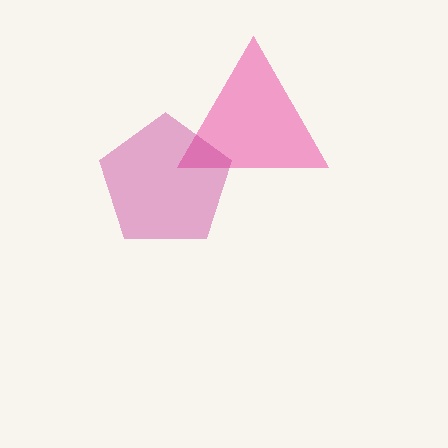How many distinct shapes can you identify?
There are 2 distinct shapes: a pink triangle, a magenta pentagon.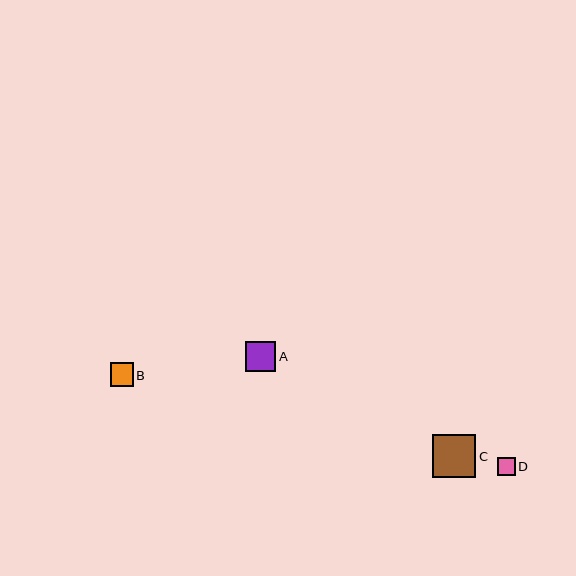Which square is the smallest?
Square D is the smallest with a size of approximately 18 pixels.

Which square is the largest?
Square C is the largest with a size of approximately 43 pixels.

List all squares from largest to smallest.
From largest to smallest: C, A, B, D.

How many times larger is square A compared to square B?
Square A is approximately 1.3 times the size of square B.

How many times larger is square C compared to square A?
Square C is approximately 1.4 times the size of square A.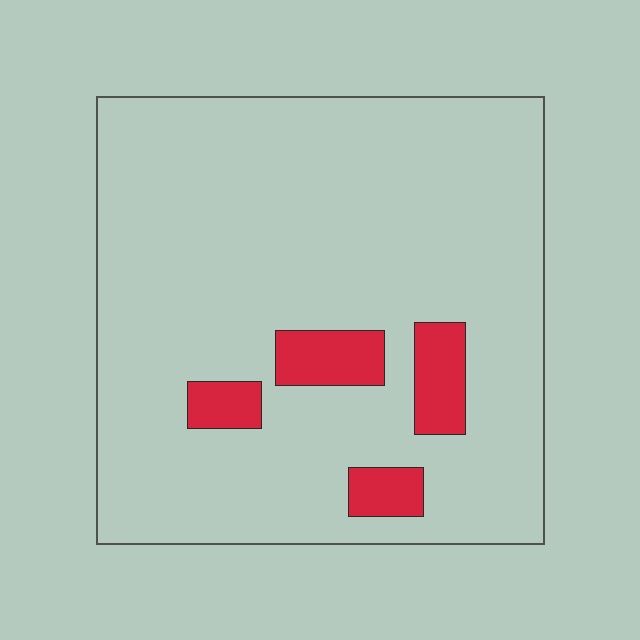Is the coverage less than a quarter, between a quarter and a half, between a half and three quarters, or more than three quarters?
Less than a quarter.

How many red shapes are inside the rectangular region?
4.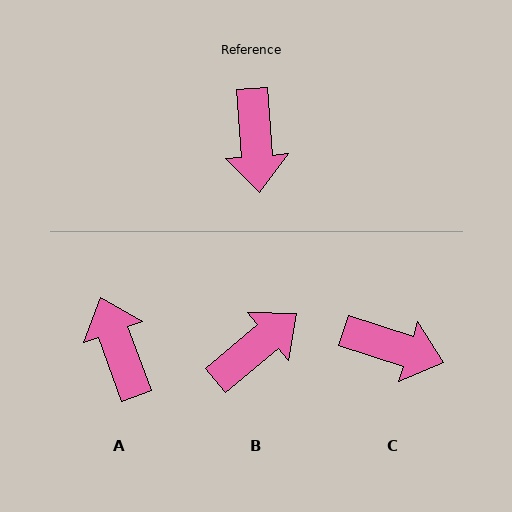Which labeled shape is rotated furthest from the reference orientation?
A, about 164 degrees away.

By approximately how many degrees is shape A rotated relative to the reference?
Approximately 164 degrees clockwise.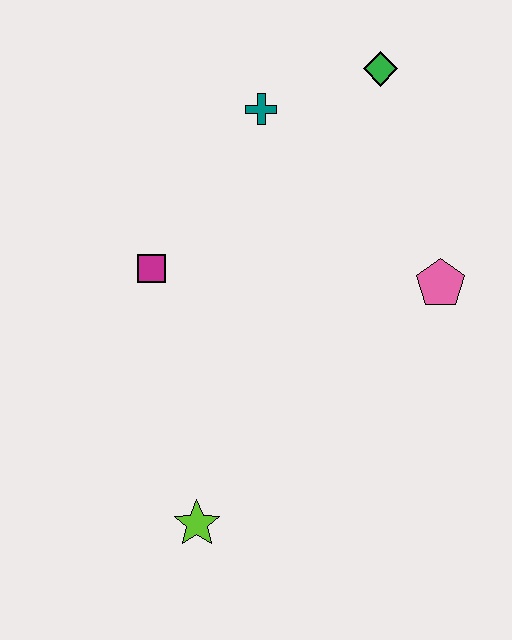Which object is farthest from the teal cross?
The lime star is farthest from the teal cross.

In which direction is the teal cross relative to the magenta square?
The teal cross is above the magenta square.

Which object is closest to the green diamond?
The teal cross is closest to the green diamond.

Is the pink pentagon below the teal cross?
Yes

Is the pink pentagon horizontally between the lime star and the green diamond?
No